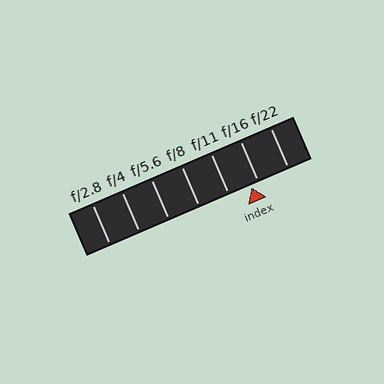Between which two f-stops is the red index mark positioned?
The index mark is between f/11 and f/16.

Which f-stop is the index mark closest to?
The index mark is closest to f/16.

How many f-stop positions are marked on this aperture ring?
There are 7 f-stop positions marked.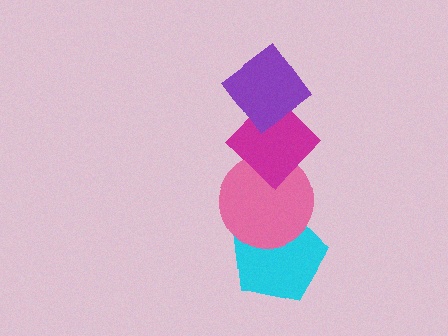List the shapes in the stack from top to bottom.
From top to bottom: the purple diamond, the magenta diamond, the pink circle, the cyan pentagon.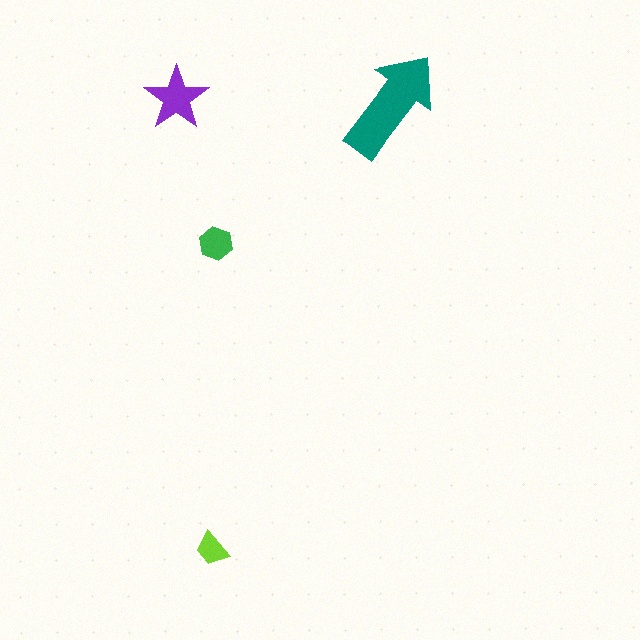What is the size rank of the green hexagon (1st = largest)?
3rd.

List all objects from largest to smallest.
The teal arrow, the purple star, the green hexagon, the lime trapezoid.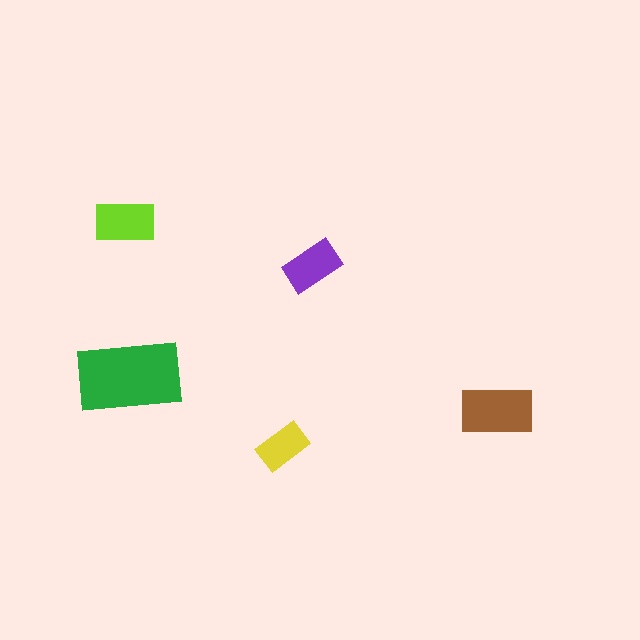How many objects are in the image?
There are 5 objects in the image.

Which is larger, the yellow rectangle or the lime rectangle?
The lime one.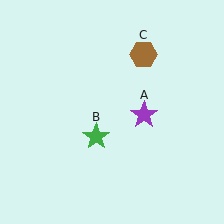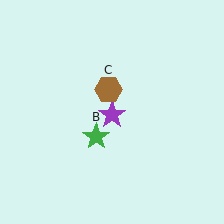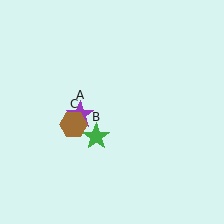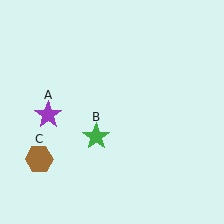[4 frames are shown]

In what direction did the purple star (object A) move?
The purple star (object A) moved left.